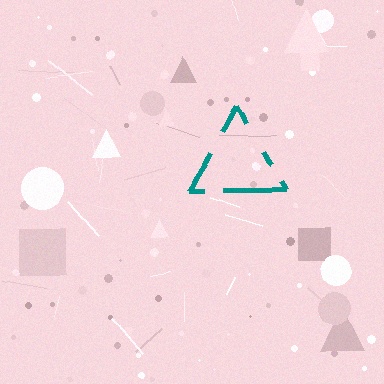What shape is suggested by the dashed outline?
The dashed outline suggests a triangle.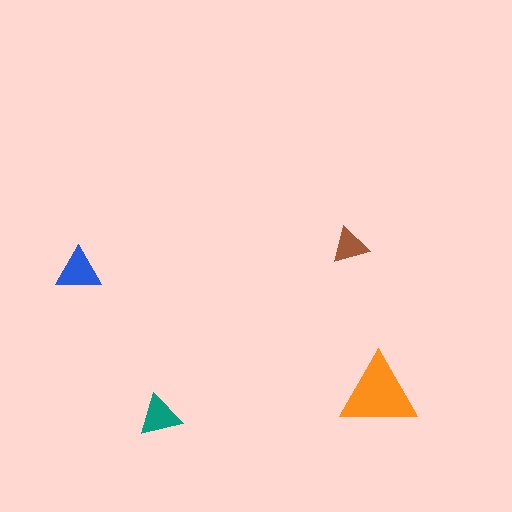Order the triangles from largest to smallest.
the orange one, the blue one, the teal one, the brown one.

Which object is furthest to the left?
The blue triangle is leftmost.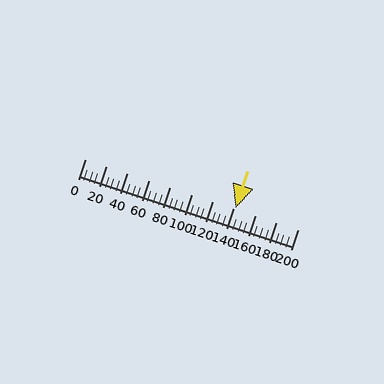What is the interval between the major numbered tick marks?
The major tick marks are spaced 20 units apart.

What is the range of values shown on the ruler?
The ruler shows values from 0 to 200.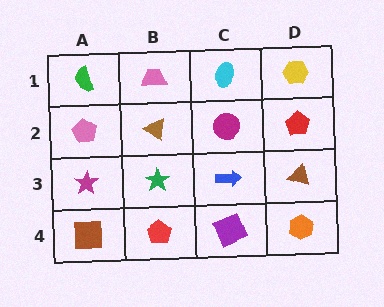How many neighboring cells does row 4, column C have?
3.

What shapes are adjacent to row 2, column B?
A pink trapezoid (row 1, column B), a green star (row 3, column B), a pink pentagon (row 2, column A), a magenta circle (row 2, column C).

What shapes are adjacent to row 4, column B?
A green star (row 3, column B), a brown square (row 4, column A), a purple square (row 4, column C).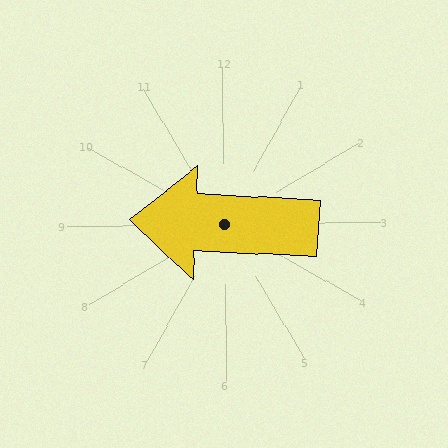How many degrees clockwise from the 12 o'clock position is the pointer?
Approximately 273 degrees.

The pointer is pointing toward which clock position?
Roughly 9 o'clock.